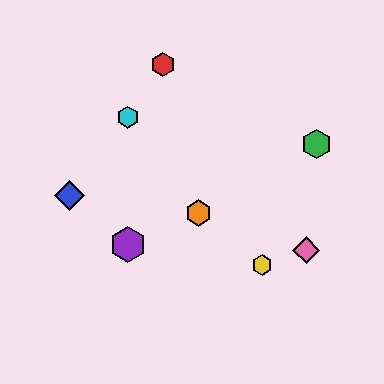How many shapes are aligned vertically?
2 shapes (the purple hexagon, the cyan hexagon) are aligned vertically.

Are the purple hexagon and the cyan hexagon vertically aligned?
Yes, both are at x≈128.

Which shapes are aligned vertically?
The purple hexagon, the cyan hexagon are aligned vertically.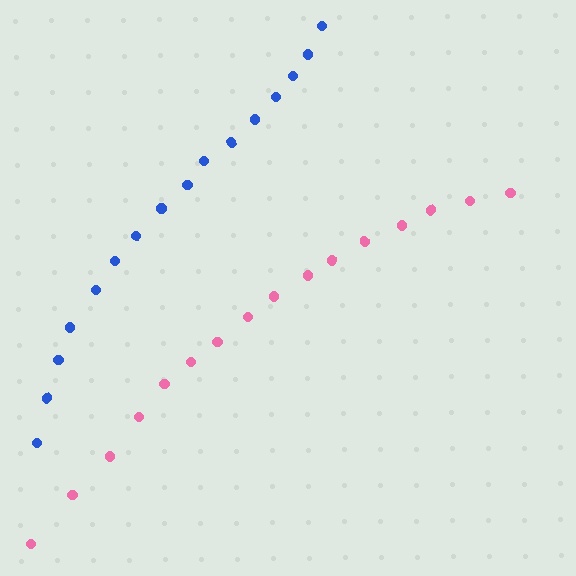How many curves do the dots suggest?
There are 2 distinct paths.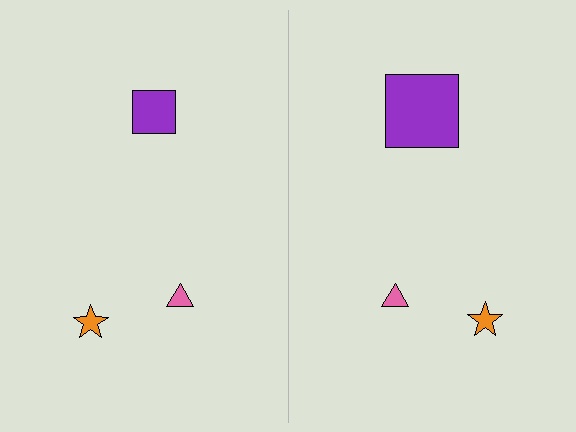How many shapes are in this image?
There are 6 shapes in this image.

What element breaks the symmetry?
The purple square on the right side has a different size than its mirror counterpart.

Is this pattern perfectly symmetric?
No, the pattern is not perfectly symmetric. The purple square on the right side has a different size than its mirror counterpart.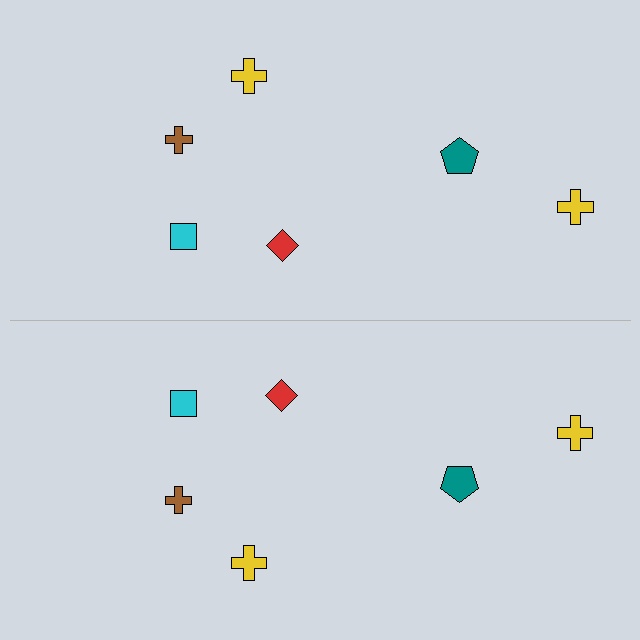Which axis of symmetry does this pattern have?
The pattern has a horizontal axis of symmetry running through the center of the image.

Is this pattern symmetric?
Yes, this pattern has bilateral (reflection) symmetry.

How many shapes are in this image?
There are 12 shapes in this image.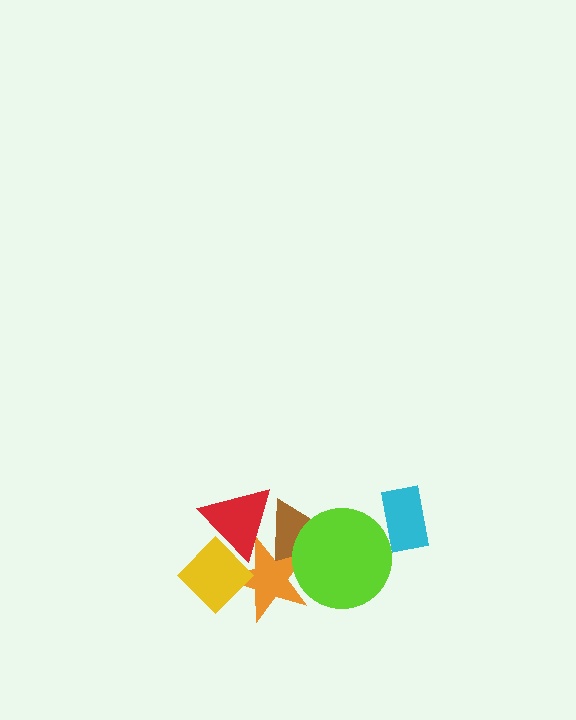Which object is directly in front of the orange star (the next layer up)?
The lime circle is directly in front of the orange star.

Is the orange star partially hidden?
Yes, it is partially covered by another shape.